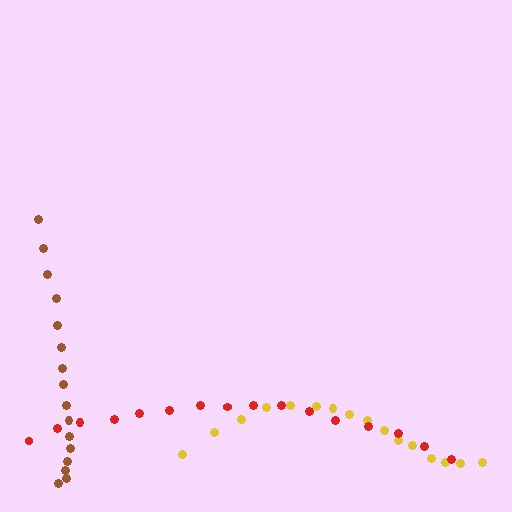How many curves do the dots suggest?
There are 3 distinct paths.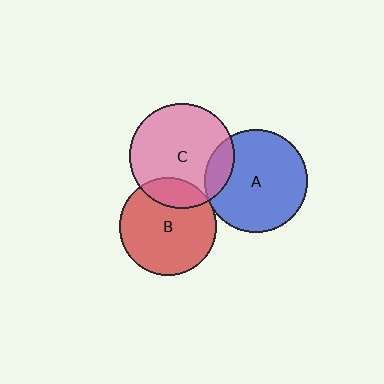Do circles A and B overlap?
Yes.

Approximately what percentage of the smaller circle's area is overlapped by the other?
Approximately 5%.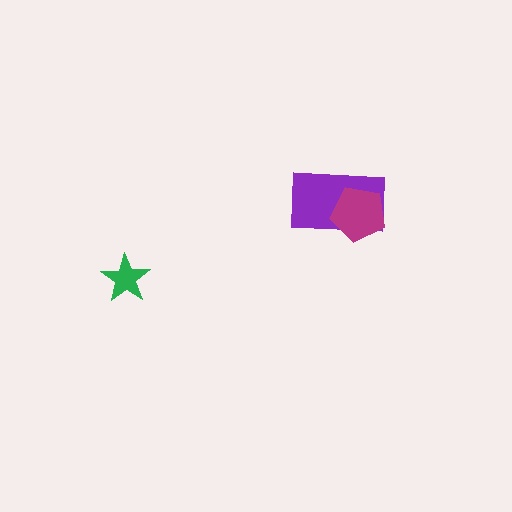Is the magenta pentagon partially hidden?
No, no other shape covers it.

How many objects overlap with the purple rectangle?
1 object overlaps with the purple rectangle.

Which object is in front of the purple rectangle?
The magenta pentagon is in front of the purple rectangle.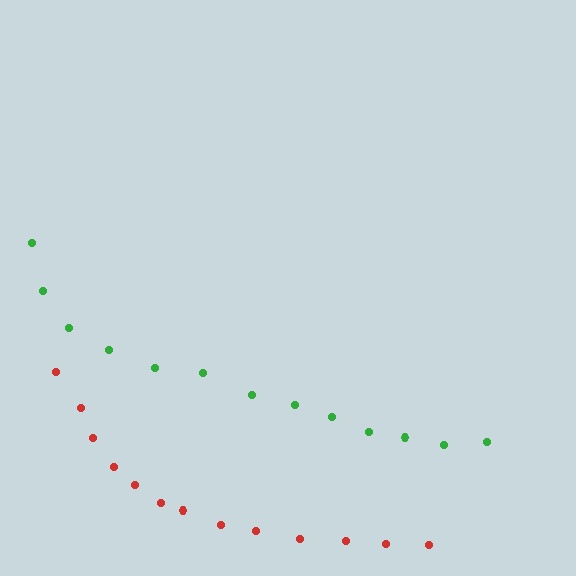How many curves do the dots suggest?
There are 2 distinct paths.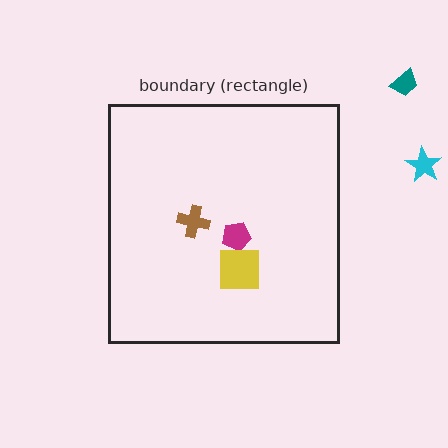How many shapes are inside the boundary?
3 inside, 2 outside.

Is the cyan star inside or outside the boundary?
Outside.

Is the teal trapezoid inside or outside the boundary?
Outside.